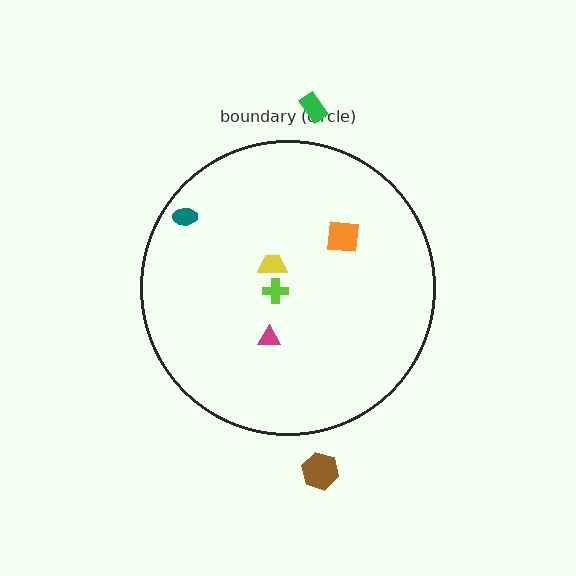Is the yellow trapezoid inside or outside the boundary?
Inside.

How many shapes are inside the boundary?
5 inside, 2 outside.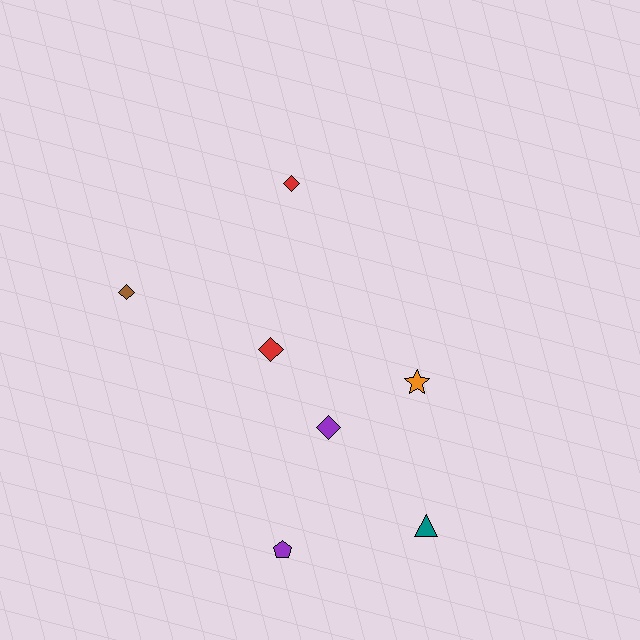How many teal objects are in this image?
There is 1 teal object.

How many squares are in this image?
There are no squares.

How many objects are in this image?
There are 7 objects.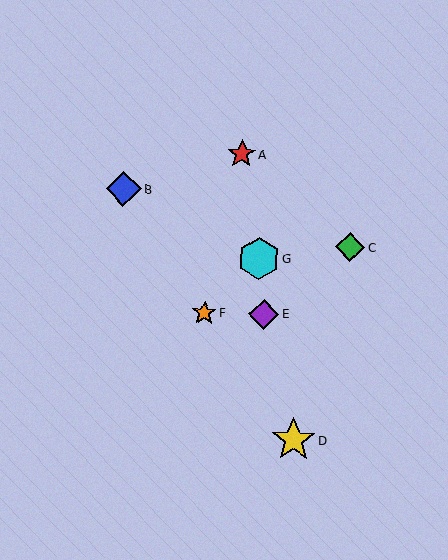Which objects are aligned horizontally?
Objects E, F are aligned horizontally.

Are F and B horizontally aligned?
No, F is at y≈313 and B is at y≈189.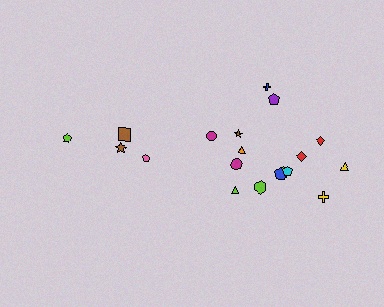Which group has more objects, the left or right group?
The right group.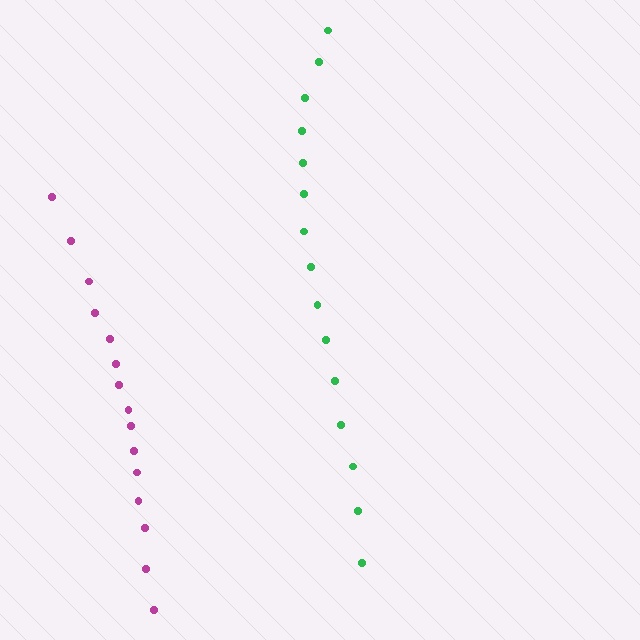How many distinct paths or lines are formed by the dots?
There are 2 distinct paths.